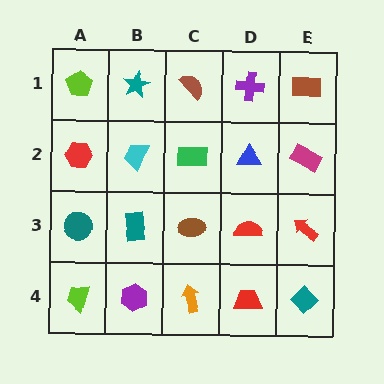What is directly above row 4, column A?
A teal circle.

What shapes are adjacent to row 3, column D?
A blue triangle (row 2, column D), a red trapezoid (row 4, column D), a brown ellipse (row 3, column C), a red arrow (row 3, column E).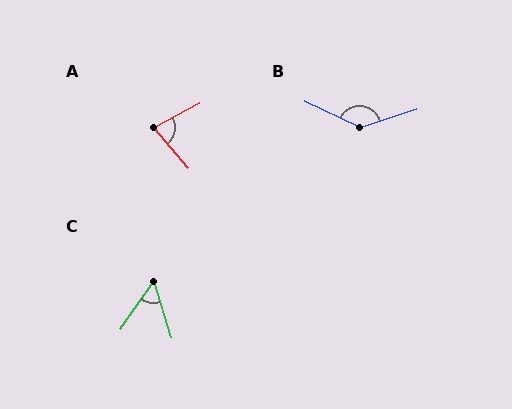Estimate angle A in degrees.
Approximately 77 degrees.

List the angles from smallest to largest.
C (52°), A (77°), B (137°).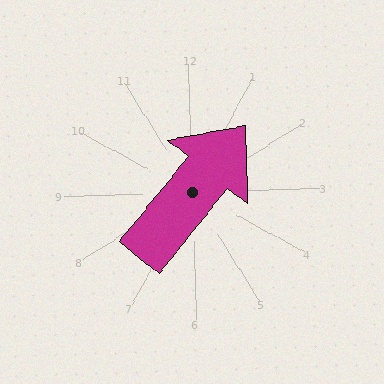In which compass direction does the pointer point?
Northeast.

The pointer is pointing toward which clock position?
Roughly 1 o'clock.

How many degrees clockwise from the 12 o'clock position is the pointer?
Approximately 41 degrees.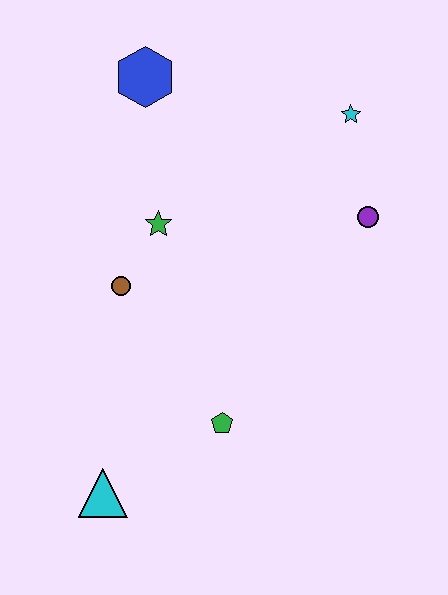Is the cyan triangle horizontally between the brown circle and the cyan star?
No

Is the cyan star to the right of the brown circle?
Yes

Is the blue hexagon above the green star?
Yes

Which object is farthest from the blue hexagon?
The cyan triangle is farthest from the blue hexagon.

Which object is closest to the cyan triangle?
The green pentagon is closest to the cyan triangle.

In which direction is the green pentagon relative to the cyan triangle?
The green pentagon is to the right of the cyan triangle.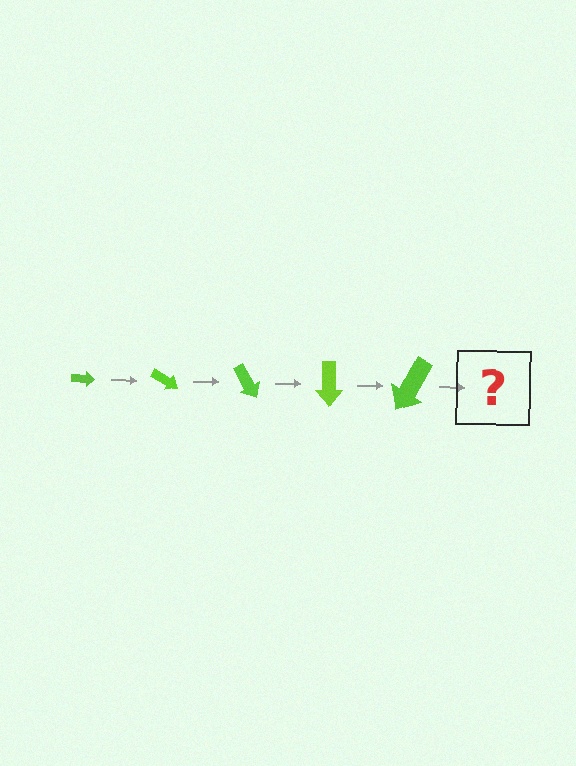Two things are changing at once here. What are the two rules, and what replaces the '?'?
The two rules are that the arrow grows larger each step and it rotates 30 degrees each step. The '?' should be an arrow, larger than the previous one and rotated 150 degrees from the start.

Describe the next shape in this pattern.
It should be an arrow, larger than the previous one and rotated 150 degrees from the start.